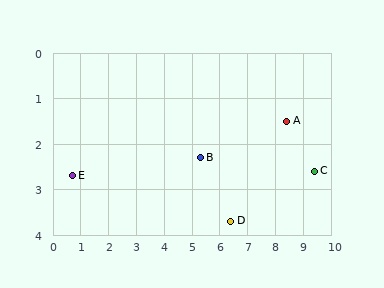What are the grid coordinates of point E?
Point E is at approximately (0.7, 2.7).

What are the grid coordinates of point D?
Point D is at approximately (6.4, 3.7).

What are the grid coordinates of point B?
Point B is at approximately (5.3, 2.3).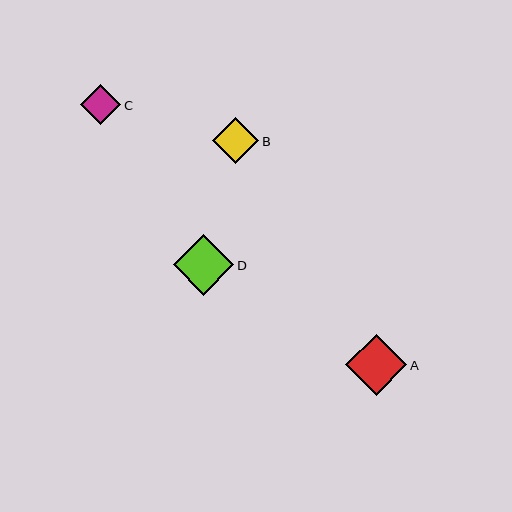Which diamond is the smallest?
Diamond C is the smallest with a size of approximately 40 pixels.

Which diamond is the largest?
Diamond A is the largest with a size of approximately 61 pixels.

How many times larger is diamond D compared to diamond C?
Diamond D is approximately 1.5 times the size of diamond C.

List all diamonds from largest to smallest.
From largest to smallest: A, D, B, C.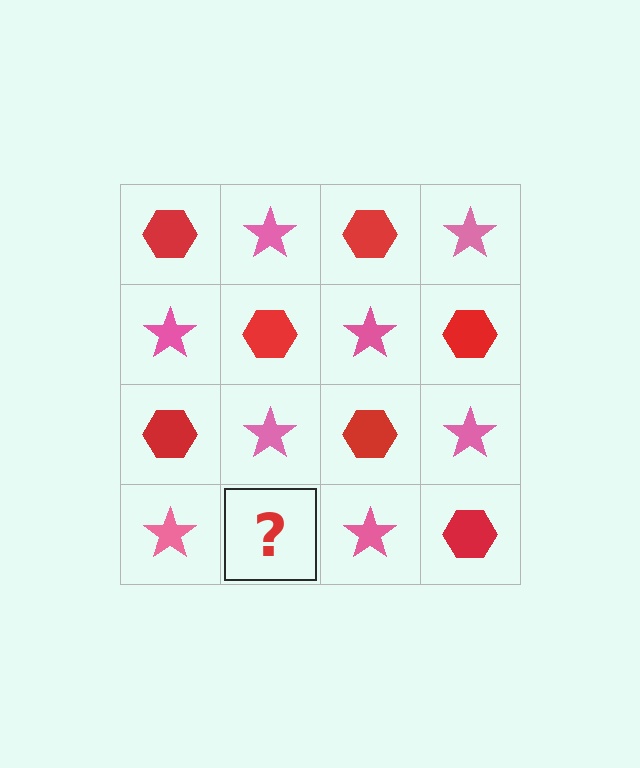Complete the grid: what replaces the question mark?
The question mark should be replaced with a red hexagon.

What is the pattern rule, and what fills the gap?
The rule is that it alternates red hexagon and pink star in a checkerboard pattern. The gap should be filled with a red hexagon.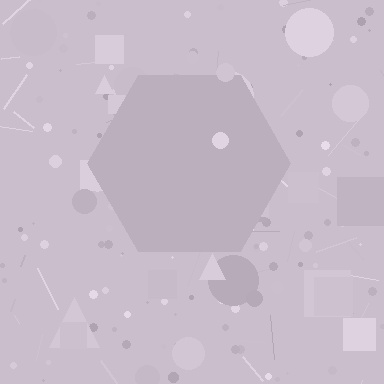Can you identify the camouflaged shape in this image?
The camouflaged shape is a hexagon.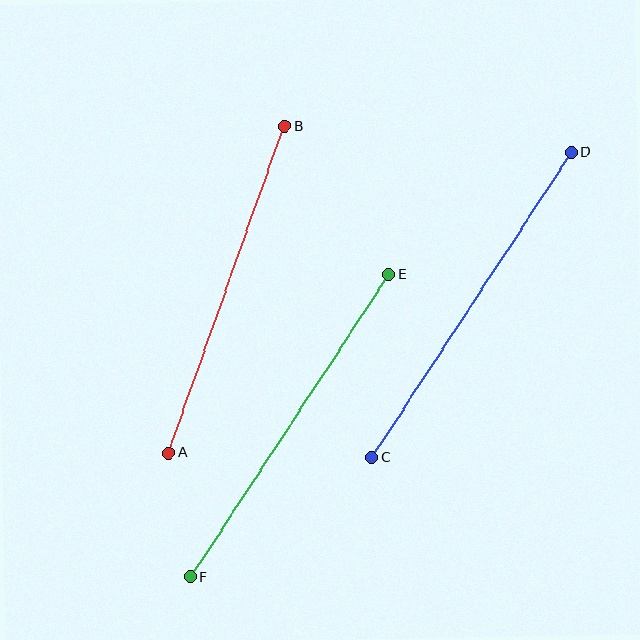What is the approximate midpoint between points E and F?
The midpoint is at approximately (290, 426) pixels.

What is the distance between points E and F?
The distance is approximately 362 pixels.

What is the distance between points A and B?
The distance is approximately 346 pixels.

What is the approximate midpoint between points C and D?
The midpoint is at approximately (472, 305) pixels.